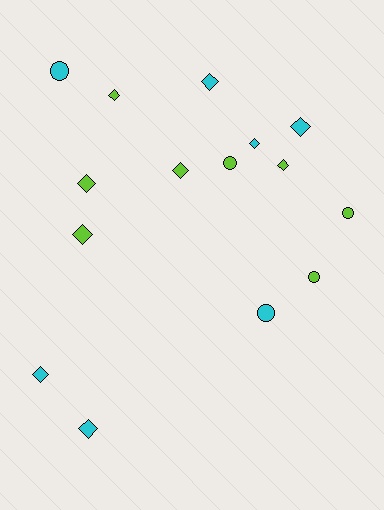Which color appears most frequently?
Lime, with 8 objects.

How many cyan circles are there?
There are 2 cyan circles.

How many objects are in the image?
There are 15 objects.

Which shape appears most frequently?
Diamond, with 10 objects.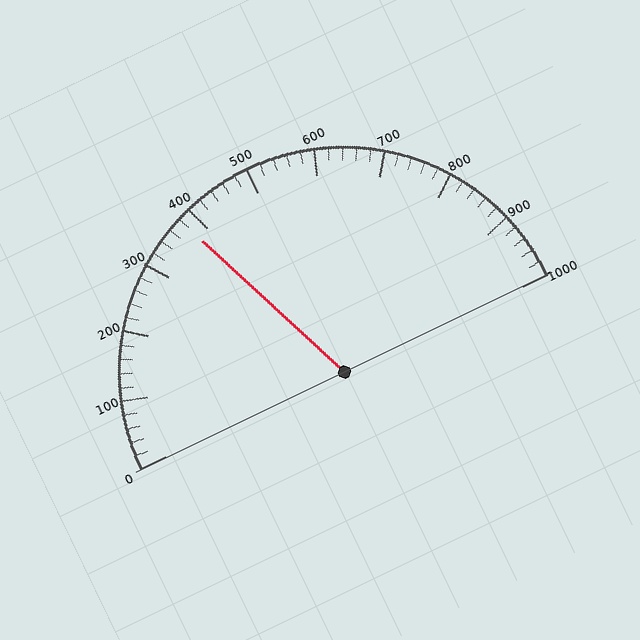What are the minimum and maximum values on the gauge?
The gauge ranges from 0 to 1000.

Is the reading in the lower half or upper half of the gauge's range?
The reading is in the lower half of the range (0 to 1000).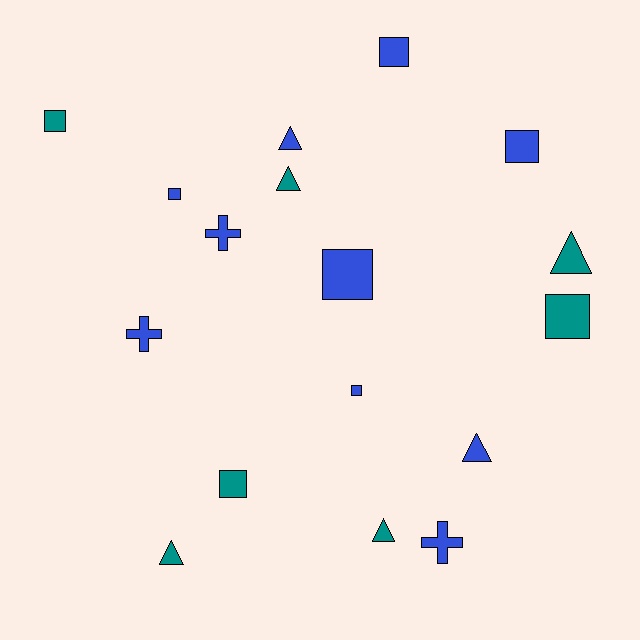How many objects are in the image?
There are 17 objects.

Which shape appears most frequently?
Square, with 8 objects.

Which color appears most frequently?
Blue, with 10 objects.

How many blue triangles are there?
There are 2 blue triangles.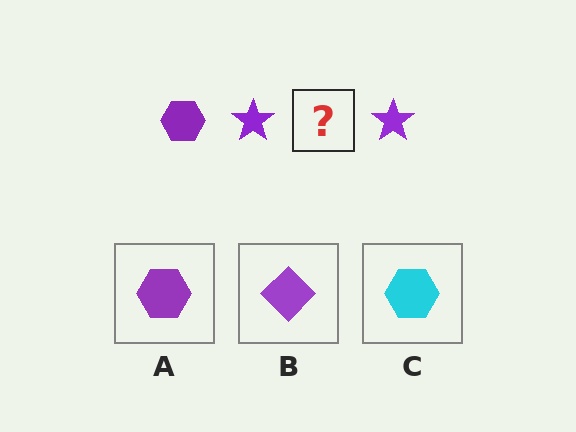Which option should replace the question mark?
Option A.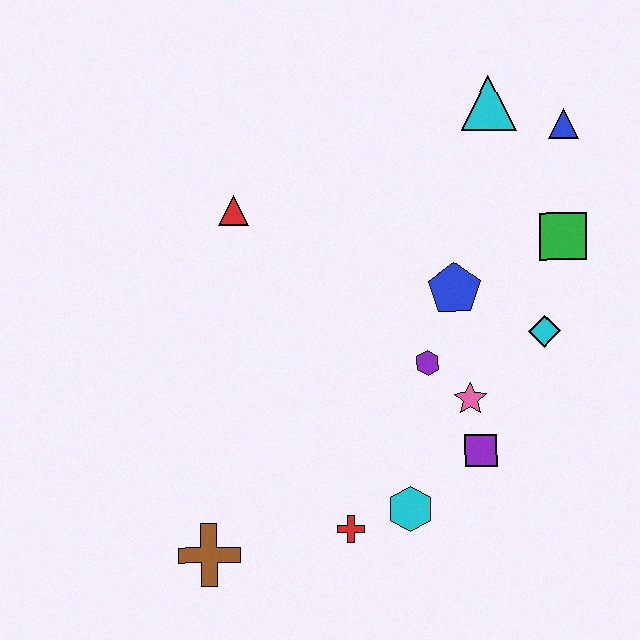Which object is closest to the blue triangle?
The cyan triangle is closest to the blue triangle.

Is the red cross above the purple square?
No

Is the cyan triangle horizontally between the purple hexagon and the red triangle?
No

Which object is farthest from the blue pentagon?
The brown cross is farthest from the blue pentagon.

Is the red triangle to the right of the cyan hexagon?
No